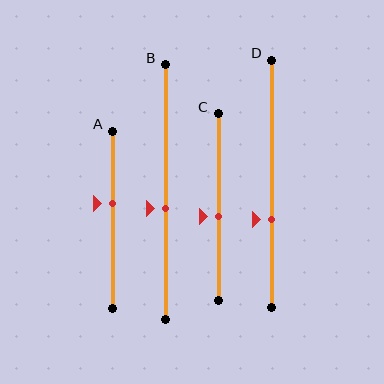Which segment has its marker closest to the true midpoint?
Segment C has its marker closest to the true midpoint.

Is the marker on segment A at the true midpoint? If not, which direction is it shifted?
No, the marker on segment A is shifted upward by about 9% of the segment length.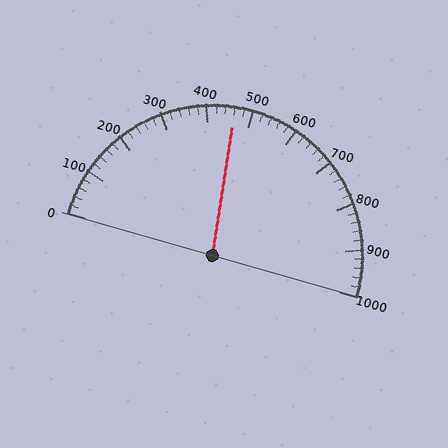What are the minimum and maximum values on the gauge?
The gauge ranges from 0 to 1000.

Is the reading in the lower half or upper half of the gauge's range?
The reading is in the lower half of the range (0 to 1000).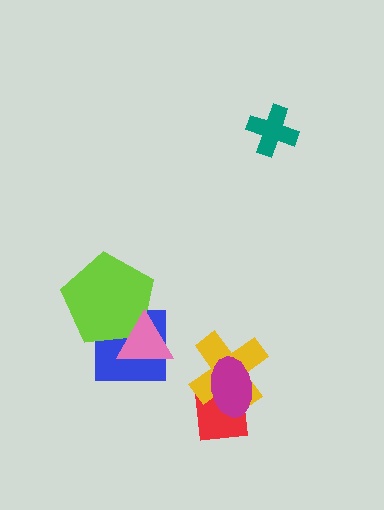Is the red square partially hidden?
Yes, it is partially covered by another shape.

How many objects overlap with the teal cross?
0 objects overlap with the teal cross.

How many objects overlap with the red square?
2 objects overlap with the red square.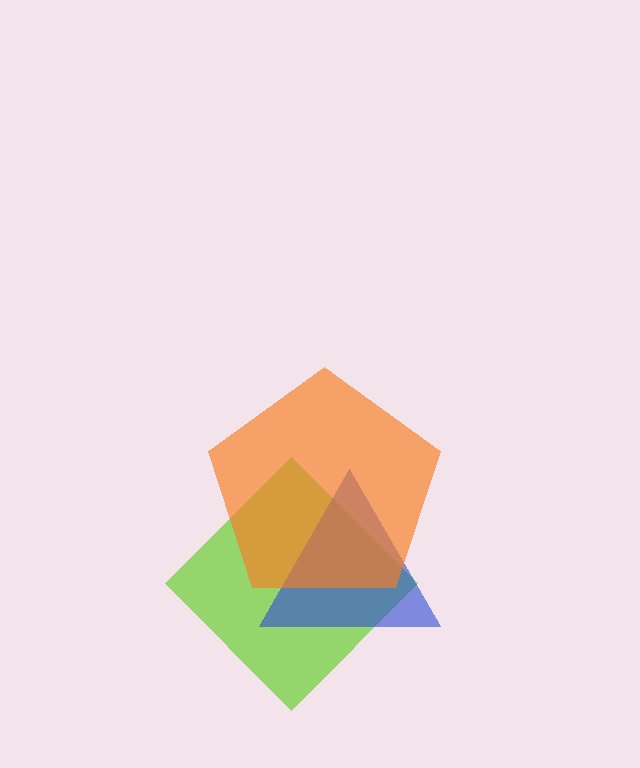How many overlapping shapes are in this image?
There are 3 overlapping shapes in the image.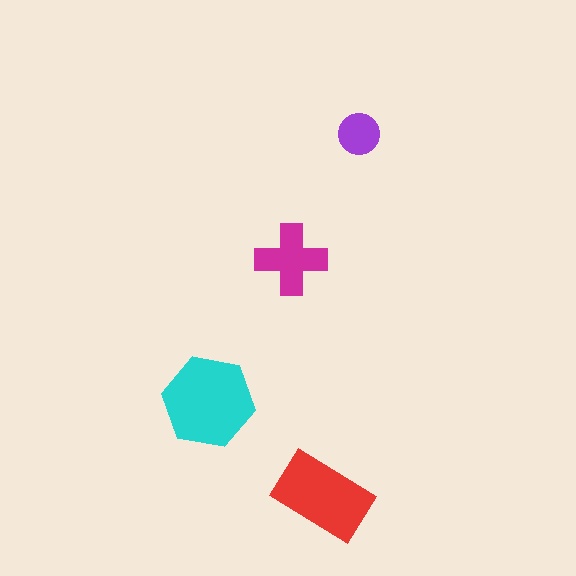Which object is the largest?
The cyan hexagon.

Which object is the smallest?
The purple circle.